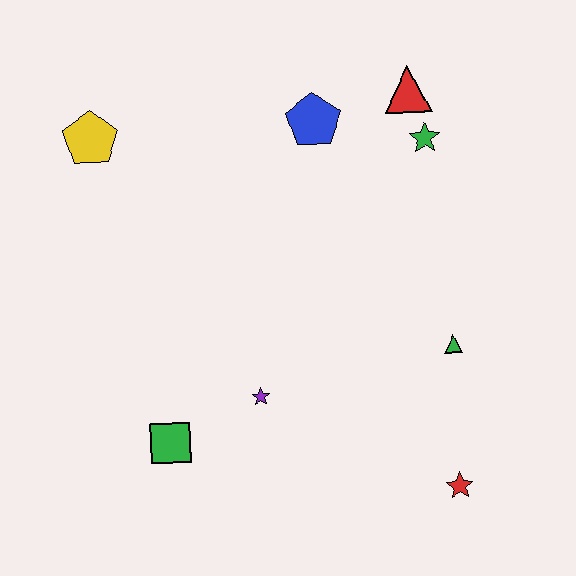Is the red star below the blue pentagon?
Yes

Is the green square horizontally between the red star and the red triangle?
No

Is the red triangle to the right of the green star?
No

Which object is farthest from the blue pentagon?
The red star is farthest from the blue pentagon.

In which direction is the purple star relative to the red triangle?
The purple star is below the red triangle.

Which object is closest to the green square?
The purple star is closest to the green square.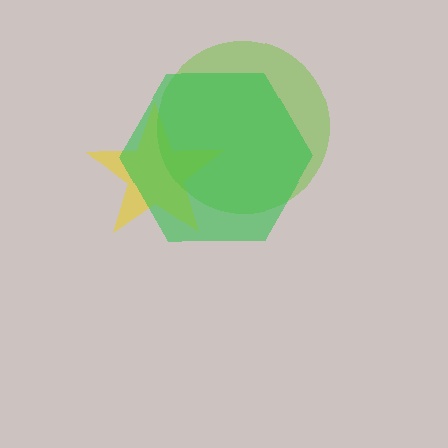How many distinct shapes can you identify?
There are 3 distinct shapes: a yellow star, a lime circle, a green hexagon.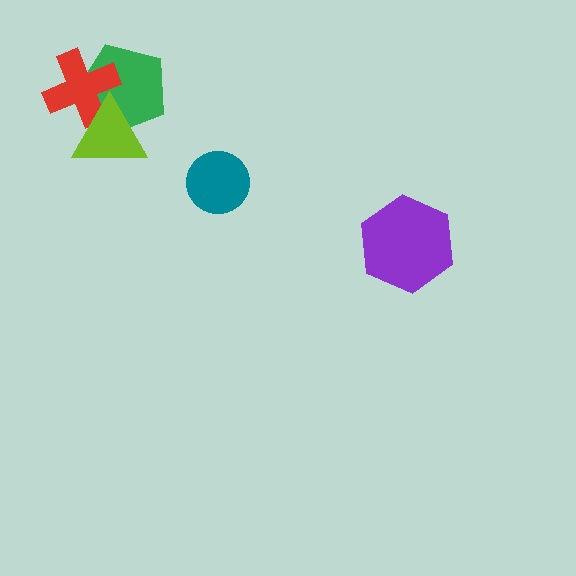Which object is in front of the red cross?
The lime triangle is in front of the red cross.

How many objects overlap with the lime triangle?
2 objects overlap with the lime triangle.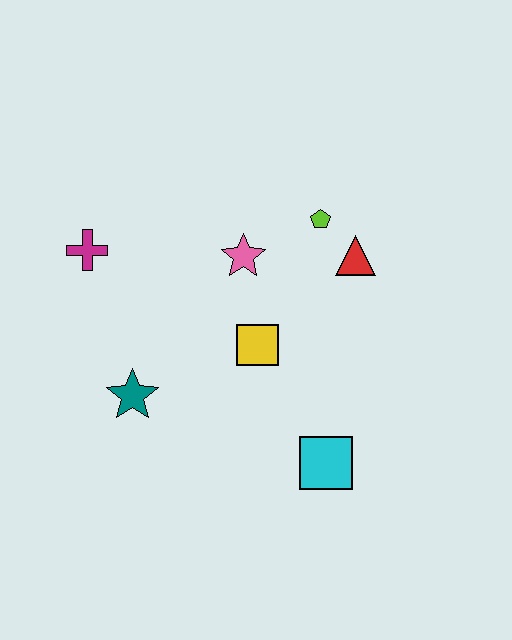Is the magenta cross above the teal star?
Yes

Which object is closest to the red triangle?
The lime pentagon is closest to the red triangle.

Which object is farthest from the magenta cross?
The cyan square is farthest from the magenta cross.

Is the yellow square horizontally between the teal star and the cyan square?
Yes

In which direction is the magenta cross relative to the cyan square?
The magenta cross is to the left of the cyan square.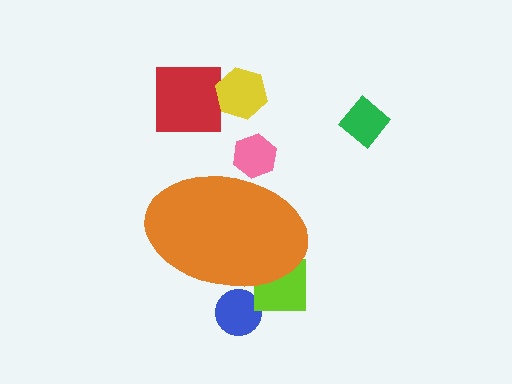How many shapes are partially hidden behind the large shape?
3 shapes are partially hidden.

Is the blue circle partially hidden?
Yes, the blue circle is partially hidden behind the orange ellipse.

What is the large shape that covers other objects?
An orange ellipse.